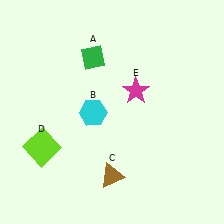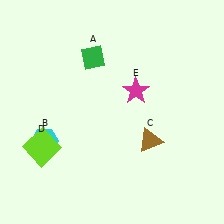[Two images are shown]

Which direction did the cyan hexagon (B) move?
The cyan hexagon (B) moved left.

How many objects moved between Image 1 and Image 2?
2 objects moved between the two images.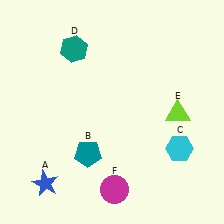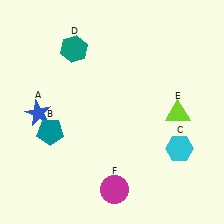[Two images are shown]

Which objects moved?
The objects that moved are: the blue star (A), the teal pentagon (B).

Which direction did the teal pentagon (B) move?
The teal pentagon (B) moved left.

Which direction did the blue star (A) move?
The blue star (A) moved up.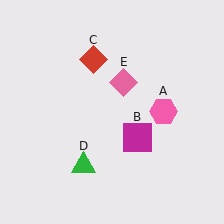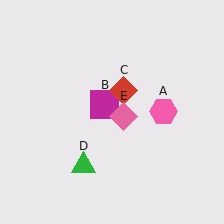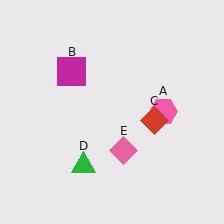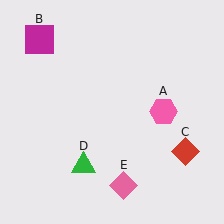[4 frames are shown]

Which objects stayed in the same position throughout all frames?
Pink hexagon (object A) and green triangle (object D) remained stationary.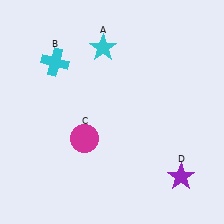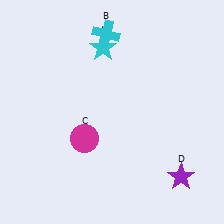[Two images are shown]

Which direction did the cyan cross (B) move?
The cyan cross (B) moved right.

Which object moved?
The cyan cross (B) moved right.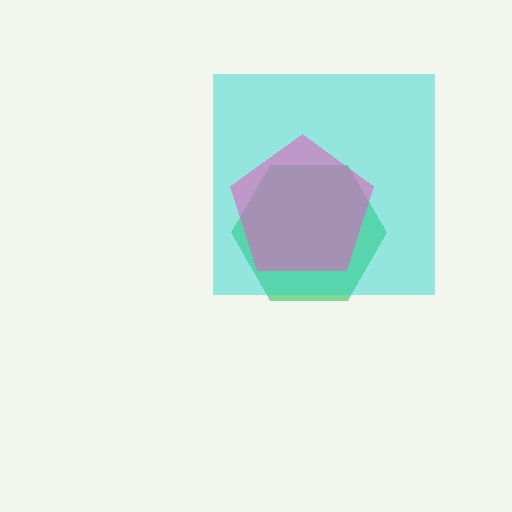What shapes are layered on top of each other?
The layered shapes are: a green hexagon, a cyan square, a pink pentagon.